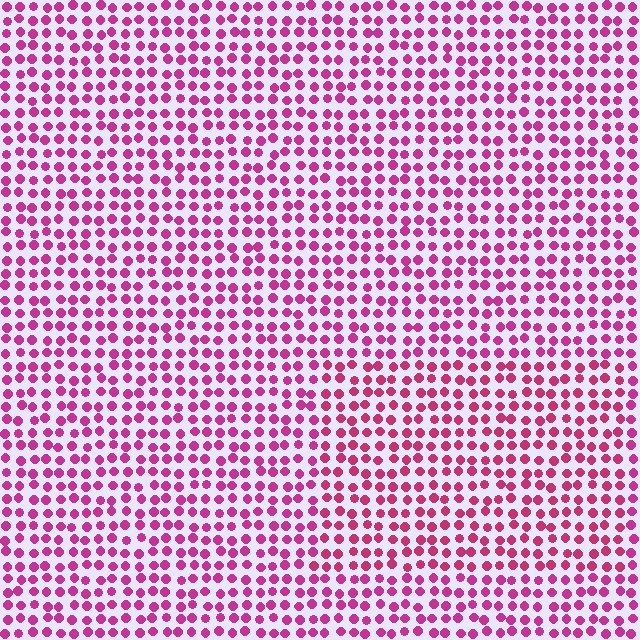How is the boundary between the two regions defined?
The boundary is defined purely by a slight shift in hue (about 15 degrees). Spacing, size, and orientation are identical on both sides.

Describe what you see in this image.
The image is filled with small magenta elements in a uniform arrangement. A rectangle-shaped region is visible where the elements are tinted to a slightly different hue, forming a subtle color boundary.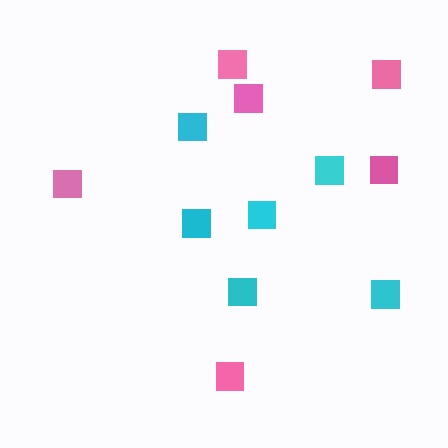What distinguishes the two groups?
There are 2 groups: one group of pink squares (6) and one group of cyan squares (6).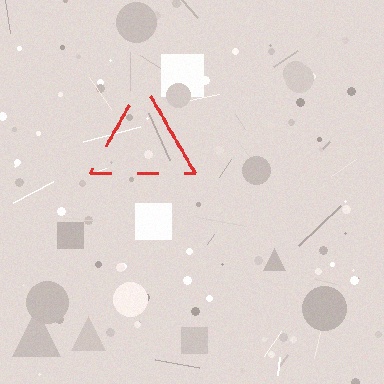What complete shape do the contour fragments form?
The contour fragments form a triangle.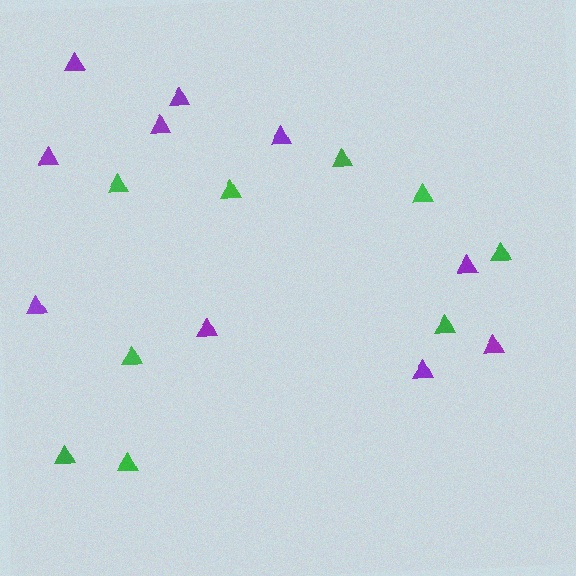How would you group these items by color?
There are 2 groups: one group of green triangles (9) and one group of purple triangles (10).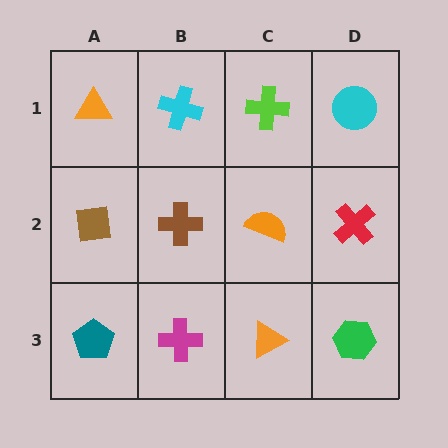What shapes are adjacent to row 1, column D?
A red cross (row 2, column D), a lime cross (row 1, column C).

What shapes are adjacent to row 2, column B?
A cyan cross (row 1, column B), a magenta cross (row 3, column B), a brown square (row 2, column A), an orange semicircle (row 2, column C).